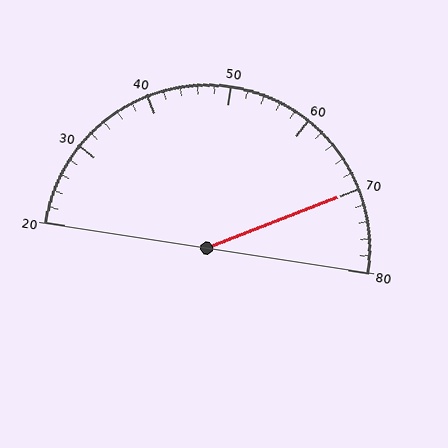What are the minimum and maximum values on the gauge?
The gauge ranges from 20 to 80.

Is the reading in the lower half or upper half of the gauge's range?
The reading is in the upper half of the range (20 to 80).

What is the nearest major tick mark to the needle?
The nearest major tick mark is 70.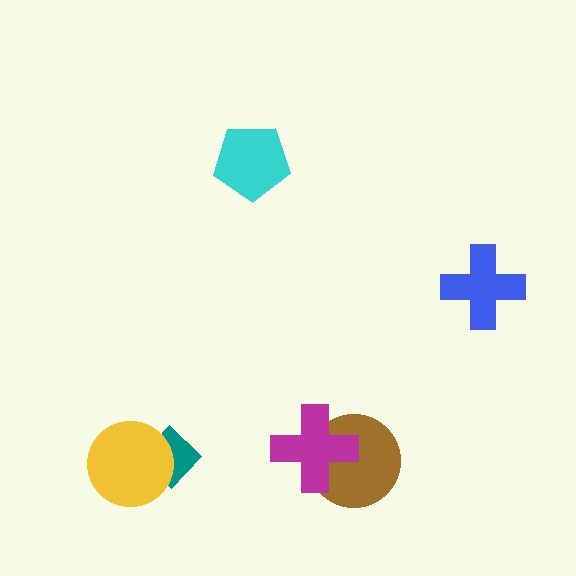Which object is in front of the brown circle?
The magenta cross is in front of the brown circle.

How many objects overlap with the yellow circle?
1 object overlaps with the yellow circle.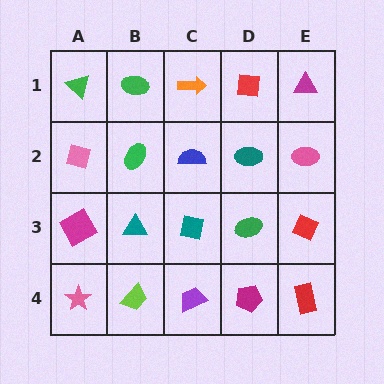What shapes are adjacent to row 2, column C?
An orange arrow (row 1, column C), a teal square (row 3, column C), a green ellipse (row 2, column B), a teal ellipse (row 2, column D).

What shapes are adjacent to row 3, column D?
A teal ellipse (row 2, column D), a magenta pentagon (row 4, column D), a teal square (row 3, column C), a red diamond (row 3, column E).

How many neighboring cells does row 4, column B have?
3.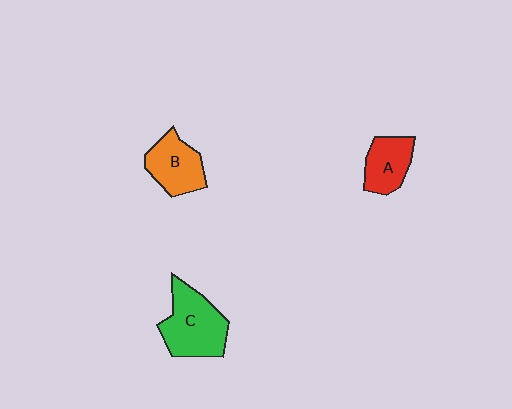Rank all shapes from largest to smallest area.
From largest to smallest: C (green), B (orange), A (red).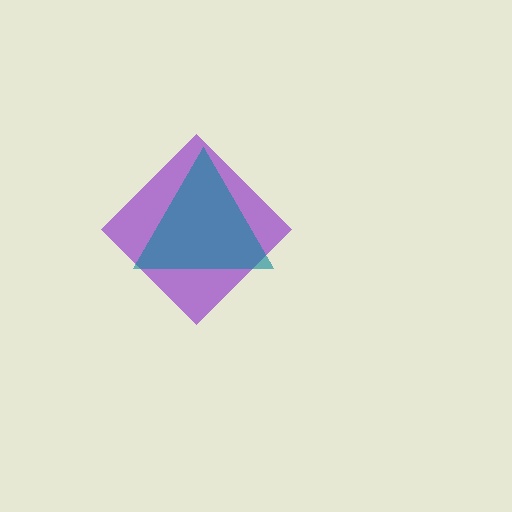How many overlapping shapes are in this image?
There are 2 overlapping shapes in the image.